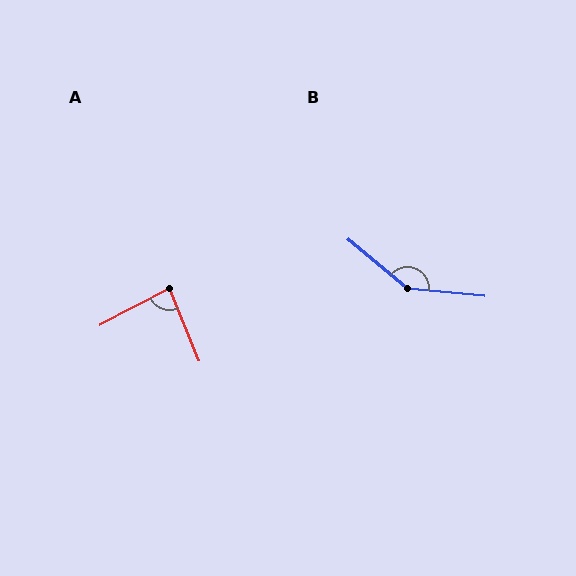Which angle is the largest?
B, at approximately 146 degrees.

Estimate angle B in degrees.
Approximately 146 degrees.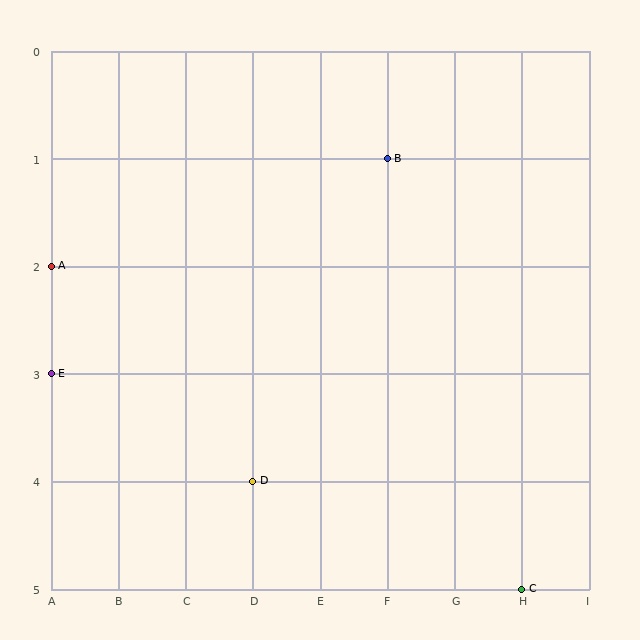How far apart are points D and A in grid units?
Points D and A are 3 columns and 2 rows apart (about 3.6 grid units diagonally).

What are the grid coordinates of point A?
Point A is at grid coordinates (A, 2).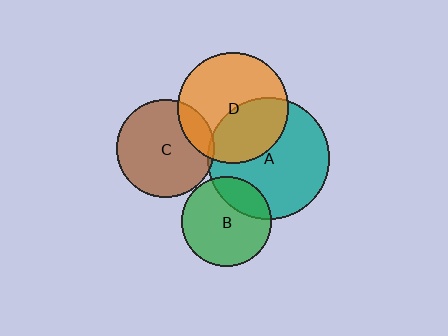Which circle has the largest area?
Circle A (teal).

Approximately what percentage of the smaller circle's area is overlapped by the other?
Approximately 25%.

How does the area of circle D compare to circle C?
Approximately 1.3 times.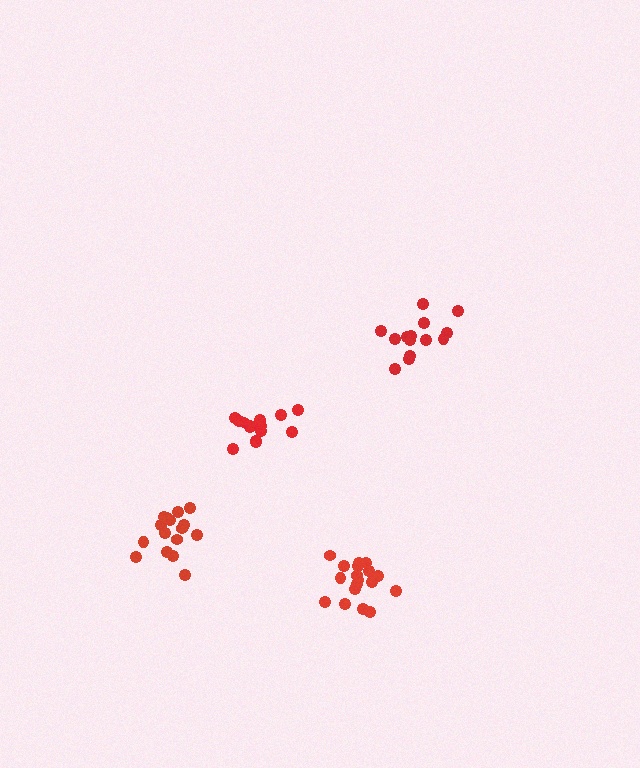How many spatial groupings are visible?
There are 4 spatial groupings.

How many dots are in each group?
Group 1: 14 dots, Group 2: 18 dots, Group 3: 16 dots, Group 4: 14 dots (62 total).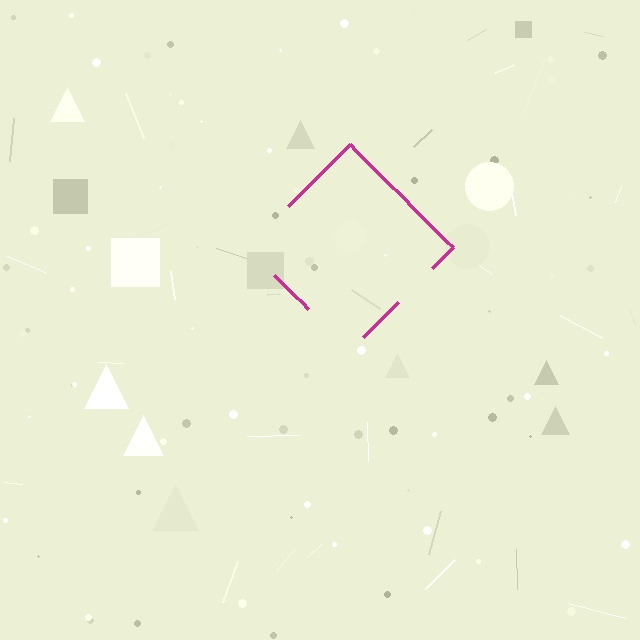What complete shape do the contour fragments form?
The contour fragments form a diamond.